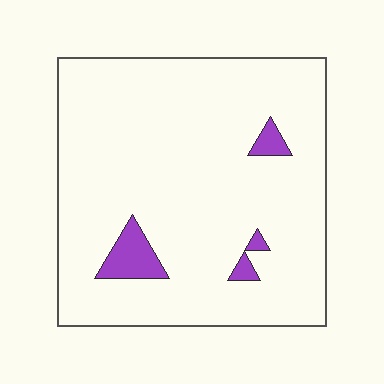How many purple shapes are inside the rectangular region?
4.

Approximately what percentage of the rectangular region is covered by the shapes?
Approximately 5%.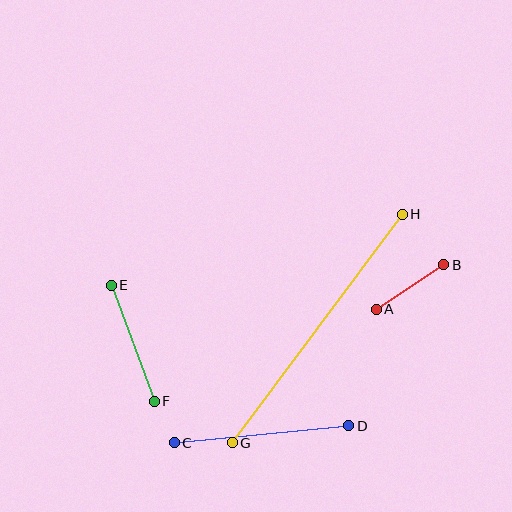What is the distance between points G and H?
The distance is approximately 285 pixels.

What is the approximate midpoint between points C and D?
The midpoint is at approximately (261, 434) pixels.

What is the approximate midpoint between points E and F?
The midpoint is at approximately (133, 343) pixels.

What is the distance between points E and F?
The distance is approximately 124 pixels.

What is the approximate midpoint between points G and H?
The midpoint is at approximately (317, 329) pixels.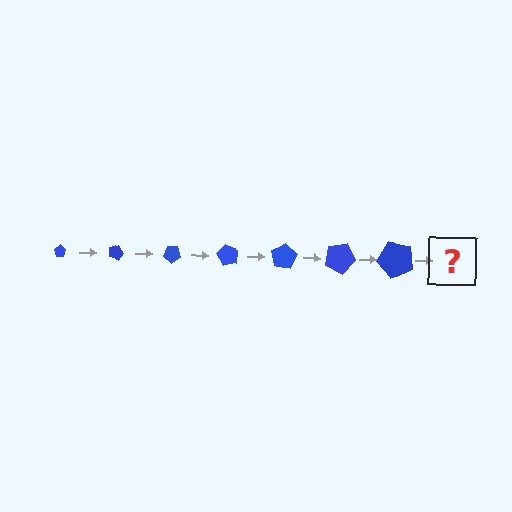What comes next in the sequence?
The next element should be a pentagon, larger than the previous one and rotated 140 degrees from the start.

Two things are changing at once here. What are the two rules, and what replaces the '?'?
The two rules are that the pentagon grows larger each step and it rotates 20 degrees each step. The '?' should be a pentagon, larger than the previous one and rotated 140 degrees from the start.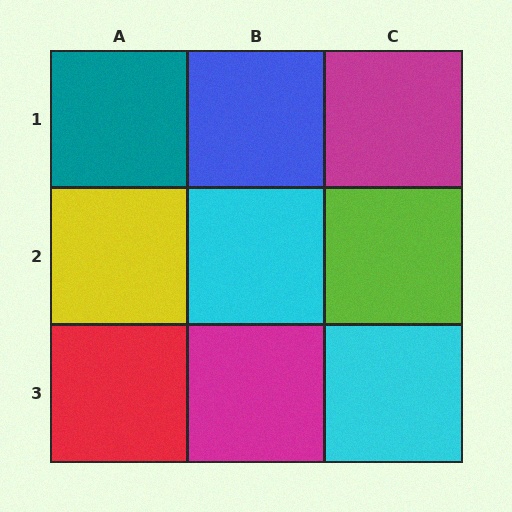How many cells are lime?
1 cell is lime.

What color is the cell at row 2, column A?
Yellow.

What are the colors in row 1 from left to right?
Teal, blue, magenta.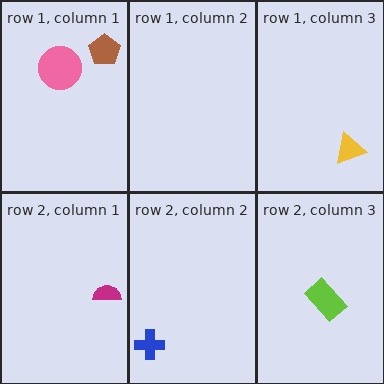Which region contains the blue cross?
The row 2, column 2 region.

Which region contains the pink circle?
The row 1, column 1 region.